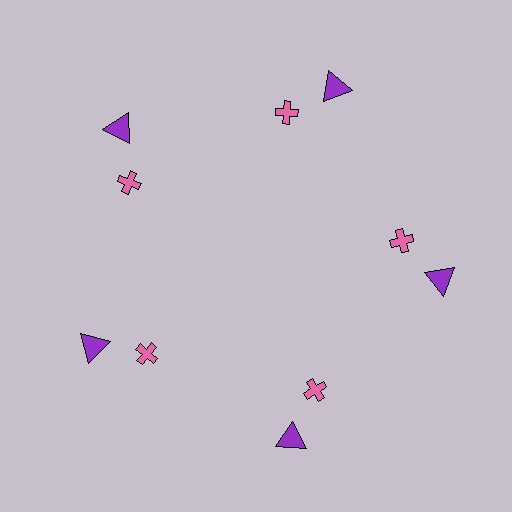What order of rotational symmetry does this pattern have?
This pattern has 5-fold rotational symmetry.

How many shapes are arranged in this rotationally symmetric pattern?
There are 10 shapes, arranged in 5 groups of 2.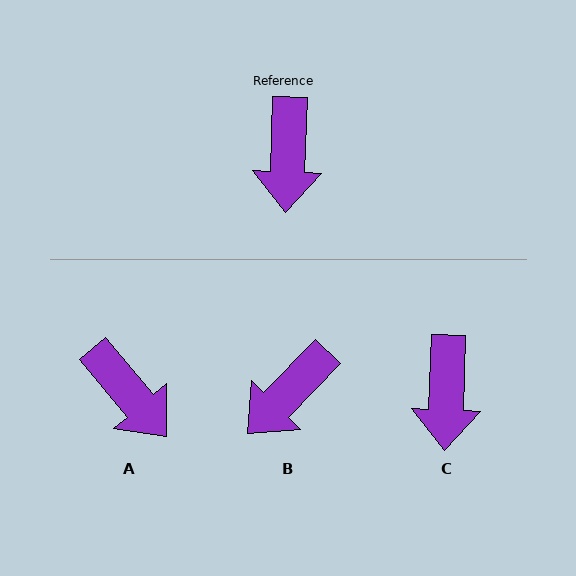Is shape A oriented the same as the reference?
No, it is off by about 42 degrees.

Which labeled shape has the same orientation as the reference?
C.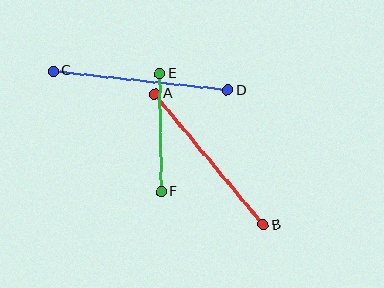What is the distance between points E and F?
The distance is approximately 118 pixels.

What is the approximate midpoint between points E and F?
The midpoint is at approximately (161, 133) pixels.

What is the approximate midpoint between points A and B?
The midpoint is at approximately (209, 159) pixels.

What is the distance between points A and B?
The distance is approximately 170 pixels.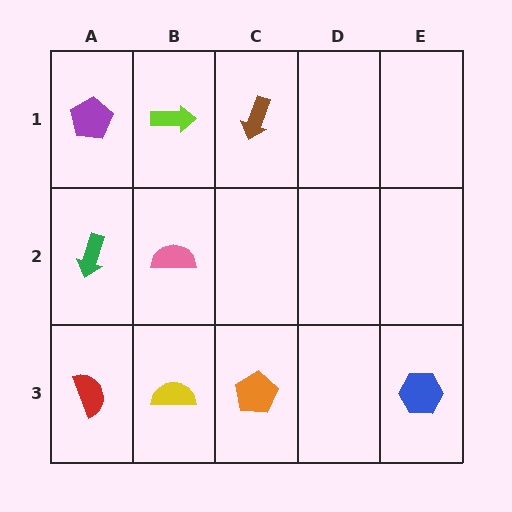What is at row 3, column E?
A blue hexagon.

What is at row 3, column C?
An orange pentagon.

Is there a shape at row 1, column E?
No, that cell is empty.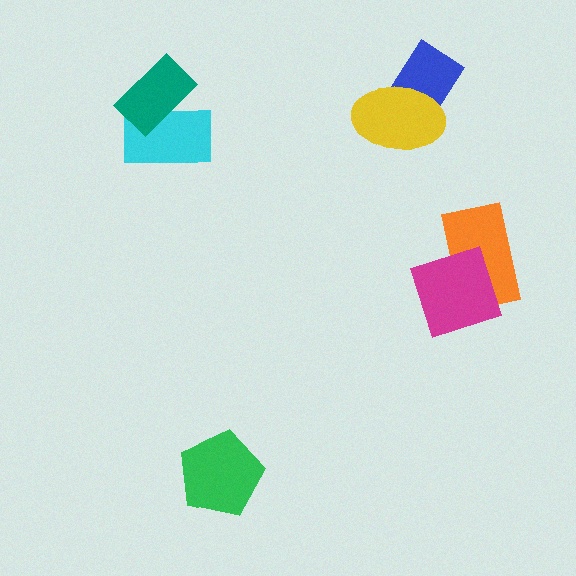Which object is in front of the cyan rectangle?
The teal rectangle is in front of the cyan rectangle.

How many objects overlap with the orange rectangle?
1 object overlaps with the orange rectangle.